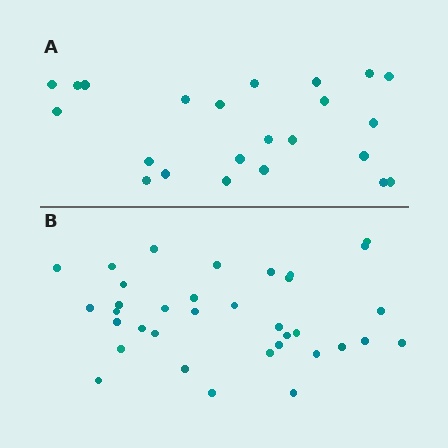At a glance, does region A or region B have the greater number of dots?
Region B (the bottom region) has more dots.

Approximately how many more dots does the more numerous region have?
Region B has roughly 12 or so more dots than region A.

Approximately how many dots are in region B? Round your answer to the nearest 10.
About 40 dots. (The exact count is 35, which rounds to 40.)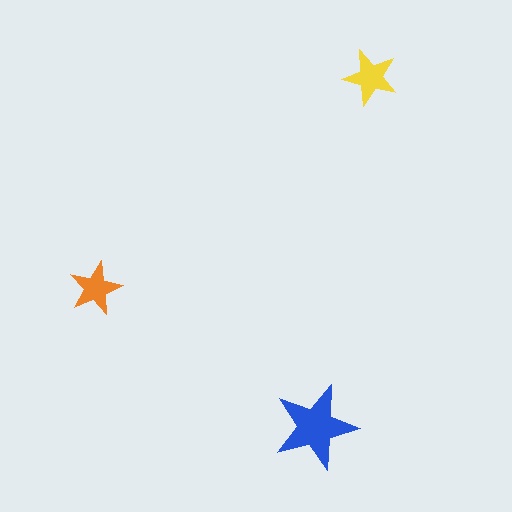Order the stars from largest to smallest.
the blue one, the yellow one, the orange one.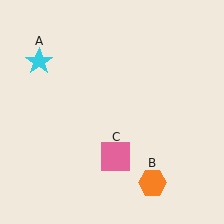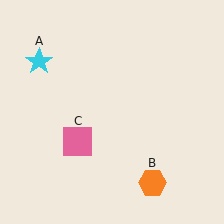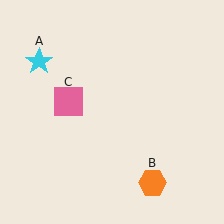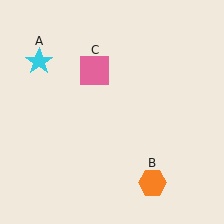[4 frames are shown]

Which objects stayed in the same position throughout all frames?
Cyan star (object A) and orange hexagon (object B) remained stationary.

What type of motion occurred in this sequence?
The pink square (object C) rotated clockwise around the center of the scene.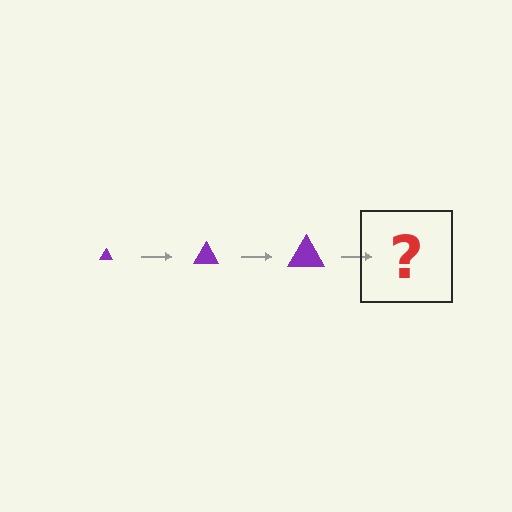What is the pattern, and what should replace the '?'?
The pattern is that the triangle gets progressively larger each step. The '?' should be a purple triangle, larger than the previous one.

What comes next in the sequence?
The next element should be a purple triangle, larger than the previous one.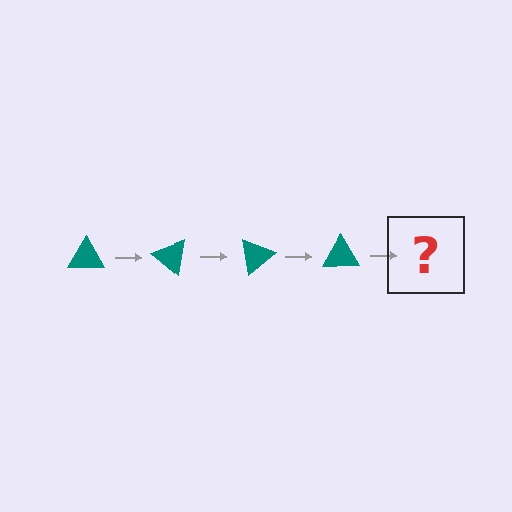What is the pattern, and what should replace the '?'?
The pattern is that the triangle rotates 40 degrees each step. The '?' should be a teal triangle rotated 160 degrees.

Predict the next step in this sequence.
The next step is a teal triangle rotated 160 degrees.